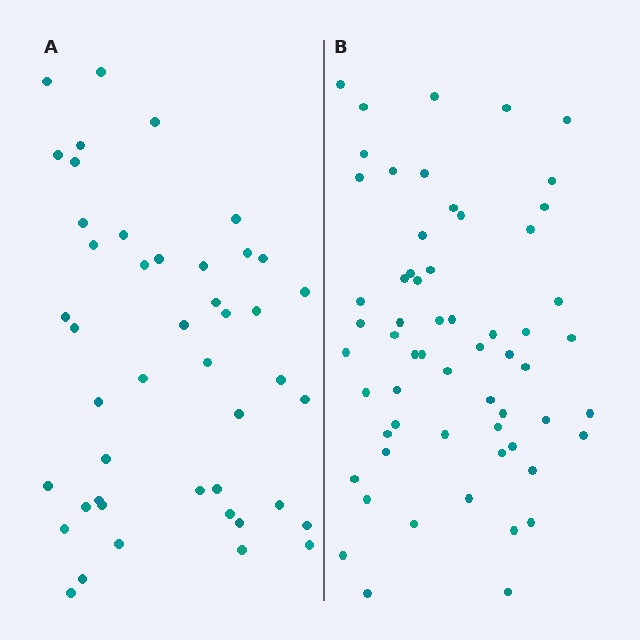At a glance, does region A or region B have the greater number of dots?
Region B (the right region) has more dots.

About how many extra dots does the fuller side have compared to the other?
Region B has approximately 15 more dots than region A.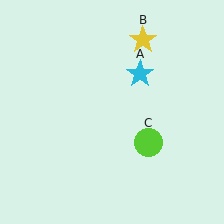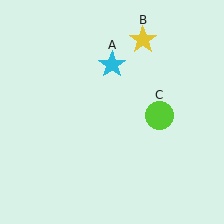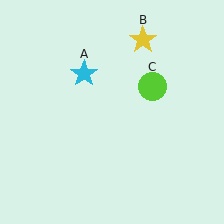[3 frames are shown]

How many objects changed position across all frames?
2 objects changed position: cyan star (object A), lime circle (object C).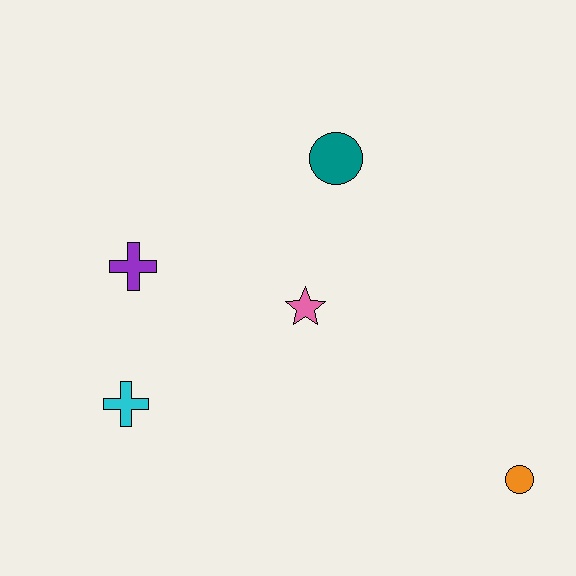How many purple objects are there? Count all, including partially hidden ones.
There is 1 purple object.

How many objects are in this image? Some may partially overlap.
There are 5 objects.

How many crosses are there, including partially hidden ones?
There are 2 crosses.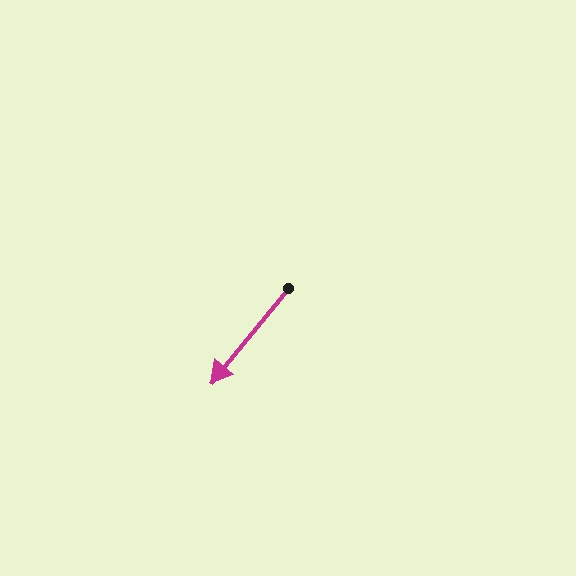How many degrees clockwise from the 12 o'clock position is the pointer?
Approximately 219 degrees.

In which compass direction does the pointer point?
Southwest.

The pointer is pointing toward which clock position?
Roughly 7 o'clock.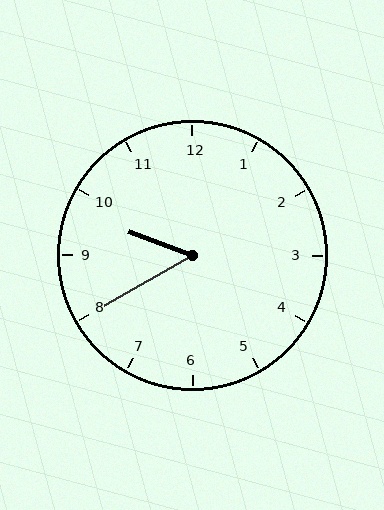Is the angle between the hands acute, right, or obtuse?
It is acute.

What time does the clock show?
9:40.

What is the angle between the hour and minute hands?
Approximately 50 degrees.